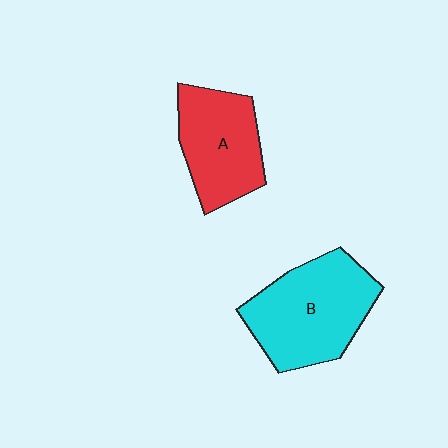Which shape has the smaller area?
Shape A (red).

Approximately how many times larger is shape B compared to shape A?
Approximately 1.3 times.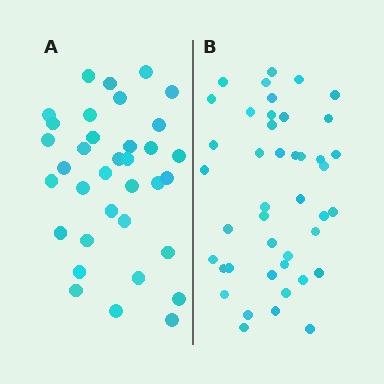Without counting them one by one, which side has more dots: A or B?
Region B (the right region) has more dots.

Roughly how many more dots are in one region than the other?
Region B has roughly 8 or so more dots than region A.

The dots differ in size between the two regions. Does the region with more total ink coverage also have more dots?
No. Region A has more total ink coverage because its dots are larger, but region B actually contains more individual dots. Total area can be misleading — the number of items is what matters here.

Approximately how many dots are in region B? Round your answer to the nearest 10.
About 40 dots. (The exact count is 43, which rounds to 40.)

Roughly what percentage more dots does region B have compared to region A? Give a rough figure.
About 25% more.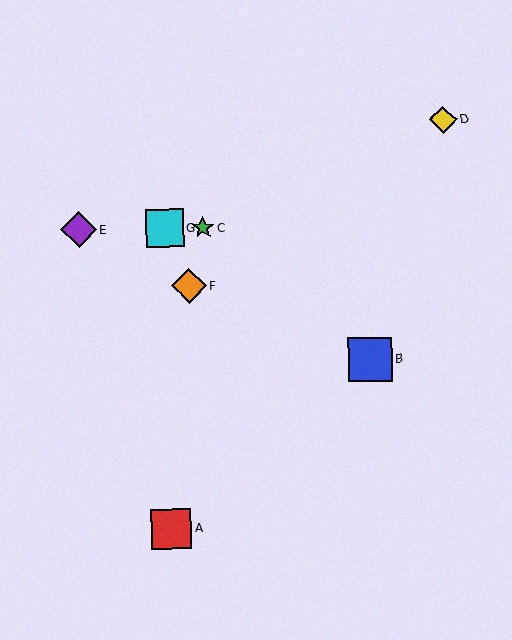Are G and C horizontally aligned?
Yes, both are at y≈228.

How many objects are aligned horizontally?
3 objects (C, E, G) are aligned horizontally.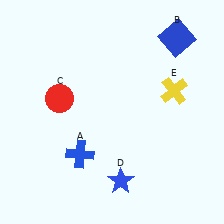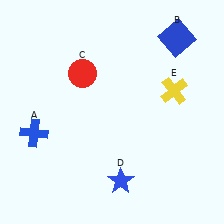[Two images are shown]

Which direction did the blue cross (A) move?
The blue cross (A) moved left.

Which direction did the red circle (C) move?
The red circle (C) moved up.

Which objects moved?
The objects that moved are: the blue cross (A), the red circle (C).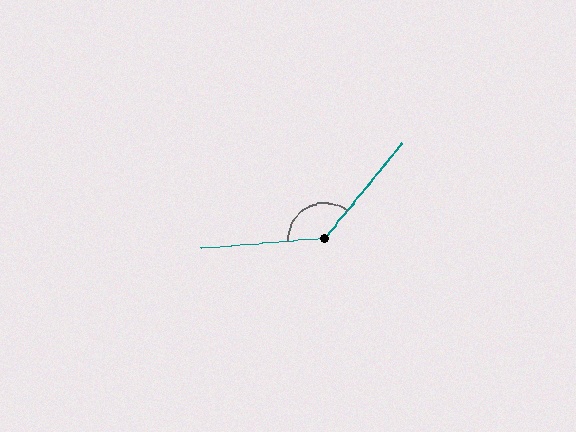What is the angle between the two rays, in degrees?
Approximately 134 degrees.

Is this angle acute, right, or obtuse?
It is obtuse.